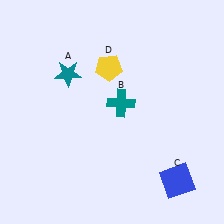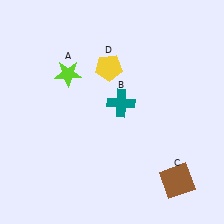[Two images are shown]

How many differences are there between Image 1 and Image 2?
There are 2 differences between the two images.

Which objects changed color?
A changed from teal to lime. C changed from blue to brown.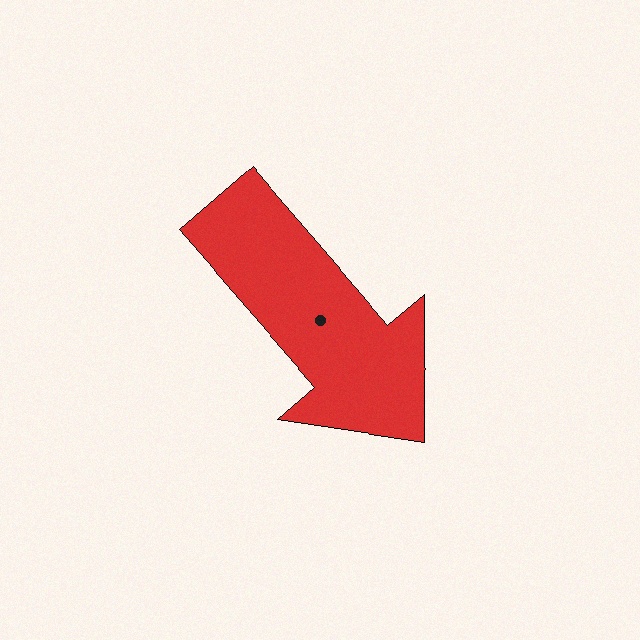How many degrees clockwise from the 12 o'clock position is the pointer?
Approximately 139 degrees.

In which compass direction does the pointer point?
Southeast.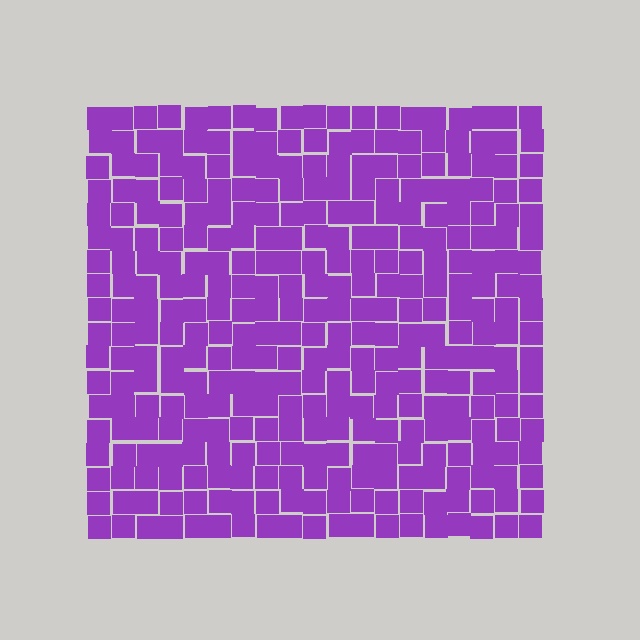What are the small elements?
The small elements are squares.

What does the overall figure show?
The overall figure shows a square.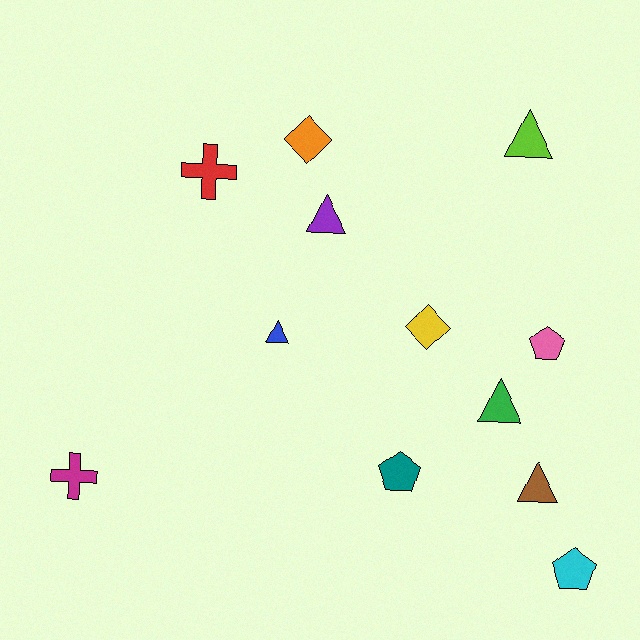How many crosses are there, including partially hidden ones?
There are 2 crosses.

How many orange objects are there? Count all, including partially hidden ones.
There is 1 orange object.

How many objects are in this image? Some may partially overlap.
There are 12 objects.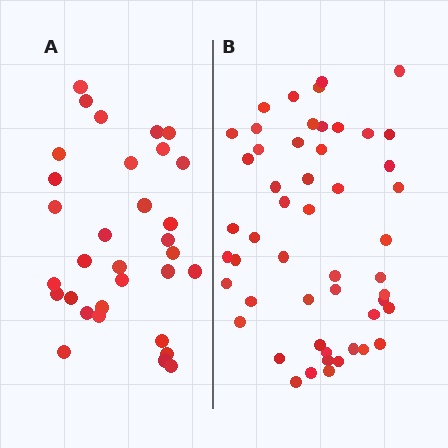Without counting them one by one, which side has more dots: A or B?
Region B (the right region) has more dots.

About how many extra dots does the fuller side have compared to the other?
Region B has approximately 20 more dots than region A.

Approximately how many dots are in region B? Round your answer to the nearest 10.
About 50 dots. (The exact count is 51, which rounds to 50.)